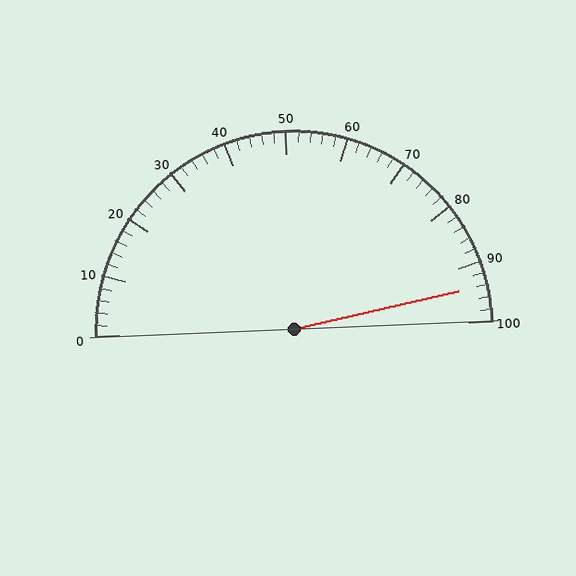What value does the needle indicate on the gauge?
The needle indicates approximately 94.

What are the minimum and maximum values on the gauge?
The gauge ranges from 0 to 100.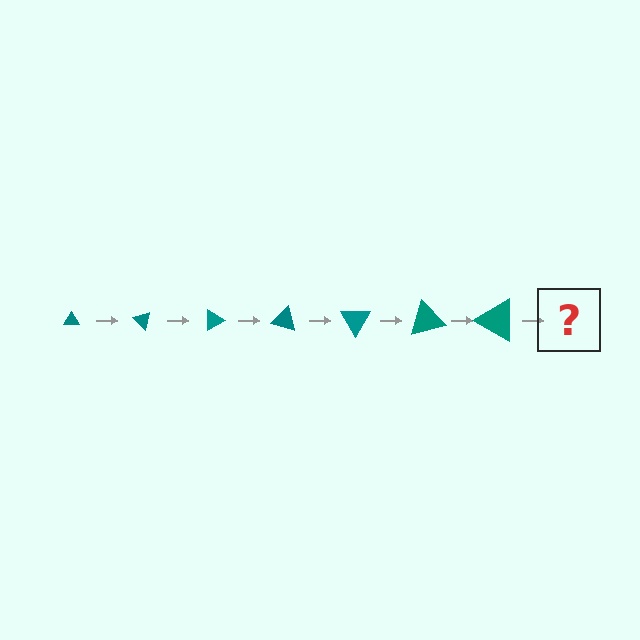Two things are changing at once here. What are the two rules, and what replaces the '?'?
The two rules are that the triangle grows larger each step and it rotates 45 degrees each step. The '?' should be a triangle, larger than the previous one and rotated 315 degrees from the start.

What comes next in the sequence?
The next element should be a triangle, larger than the previous one and rotated 315 degrees from the start.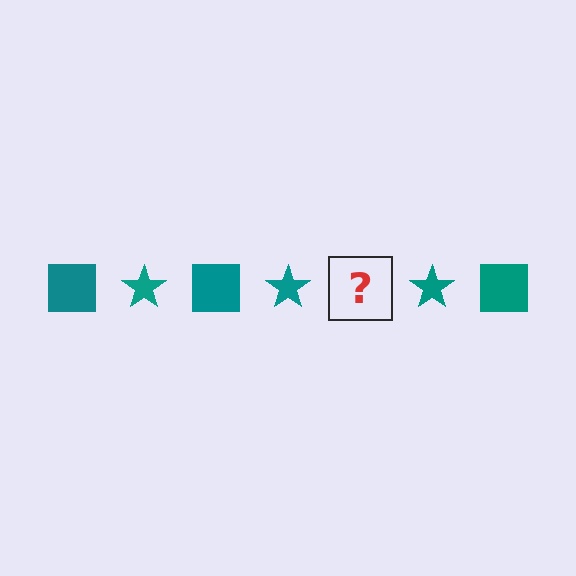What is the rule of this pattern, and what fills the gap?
The rule is that the pattern cycles through square, star shapes in teal. The gap should be filled with a teal square.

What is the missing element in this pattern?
The missing element is a teal square.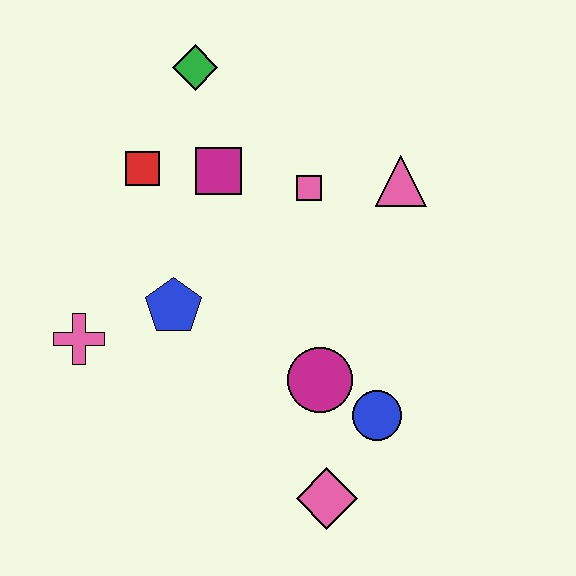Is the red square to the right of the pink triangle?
No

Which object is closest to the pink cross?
The blue pentagon is closest to the pink cross.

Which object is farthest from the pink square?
The pink diamond is farthest from the pink square.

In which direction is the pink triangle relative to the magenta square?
The pink triangle is to the right of the magenta square.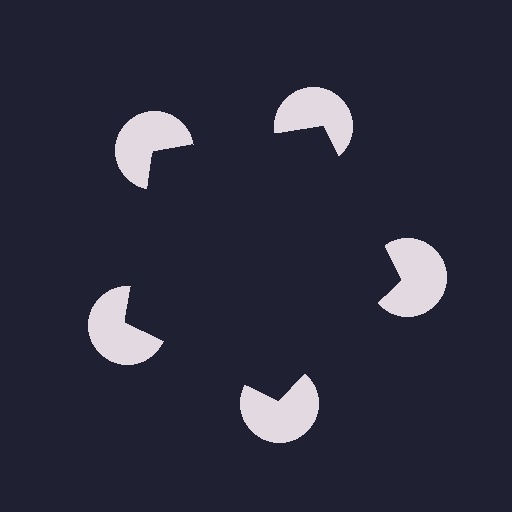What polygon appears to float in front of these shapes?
An illusory pentagon — its edges are inferred from the aligned wedge cuts in the pac-man discs, not physically drawn.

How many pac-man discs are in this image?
There are 5 — one at each vertex of the illusory pentagon.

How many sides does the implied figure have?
5 sides.